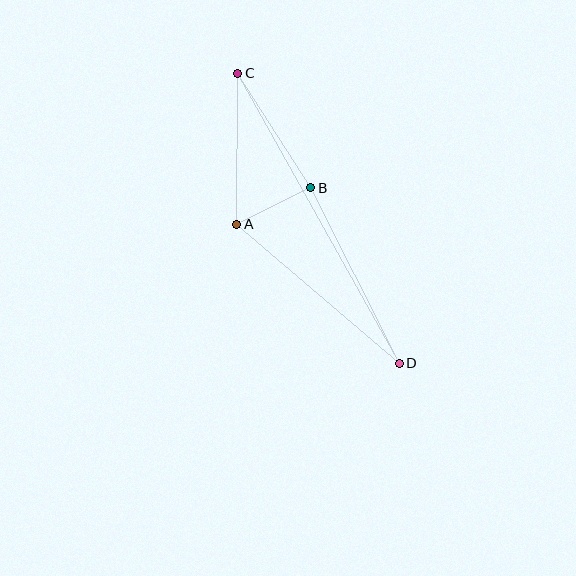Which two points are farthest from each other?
Points C and D are farthest from each other.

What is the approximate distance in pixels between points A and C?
The distance between A and C is approximately 151 pixels.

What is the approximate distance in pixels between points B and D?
The distance between B and D is approximately 196 pixels.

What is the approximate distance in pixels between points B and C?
The distance between B and C is approximately 136 pixels.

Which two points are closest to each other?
Points A and B are closest to each other.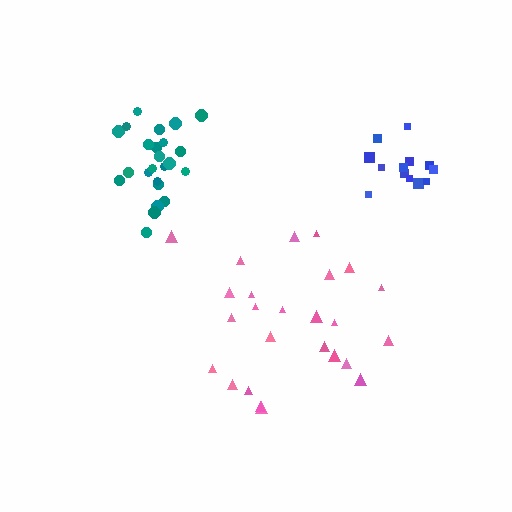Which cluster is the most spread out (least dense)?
Pink.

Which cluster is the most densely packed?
Teal.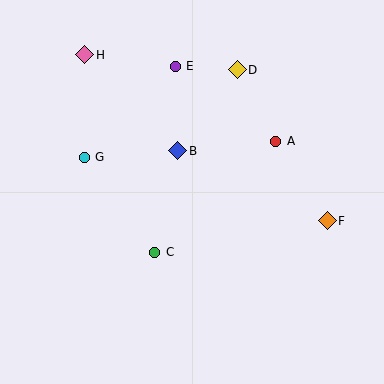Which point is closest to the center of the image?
Point B at (178, 151) is closest to the center.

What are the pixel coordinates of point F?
Point F is at (327, 221).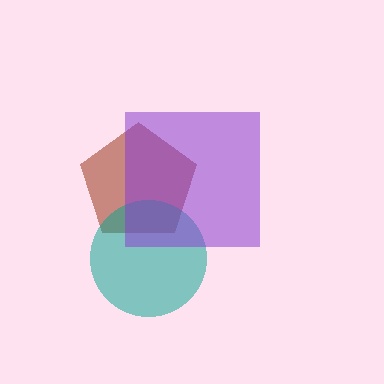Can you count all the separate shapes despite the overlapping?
Yes, there are 3 separate shapes.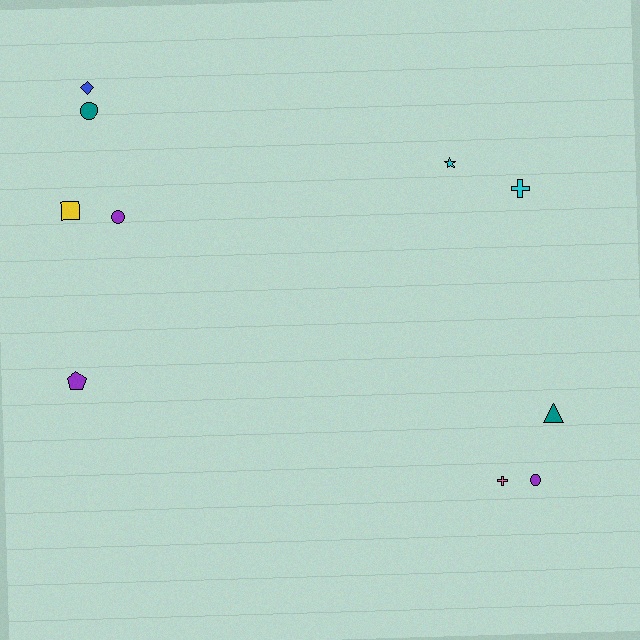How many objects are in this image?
There are 10 objects.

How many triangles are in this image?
There is 1 triangle.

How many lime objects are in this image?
There are no lime objects.